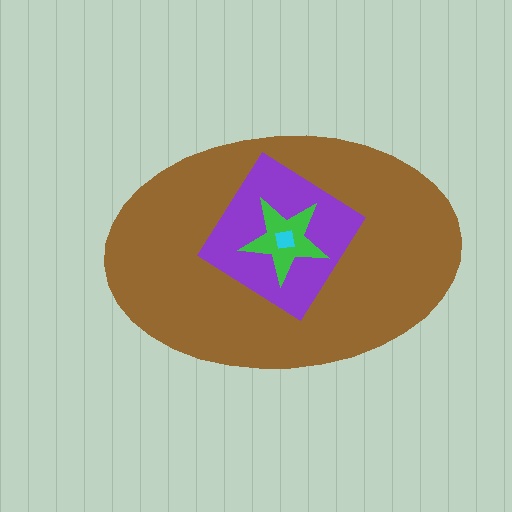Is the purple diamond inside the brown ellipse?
Yes.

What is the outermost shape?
The brown ellipse.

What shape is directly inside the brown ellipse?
The purple diamond.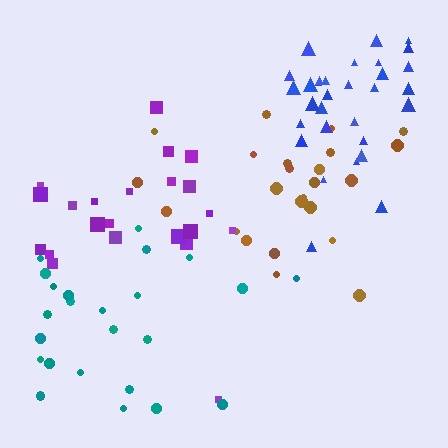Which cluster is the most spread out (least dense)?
Teal.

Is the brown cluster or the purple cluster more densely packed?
Purple.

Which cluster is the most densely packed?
Blue.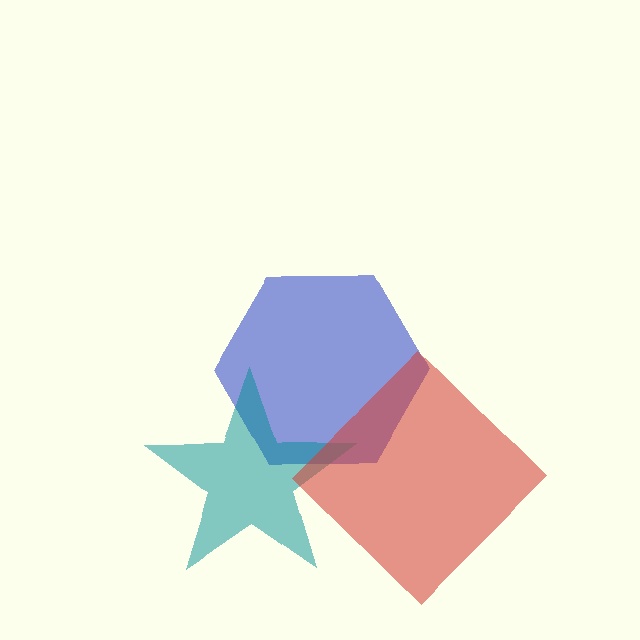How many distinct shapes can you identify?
There are 3 distinct shapes: a blue hexagon, a teal star, a red diamond.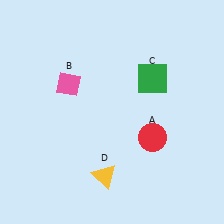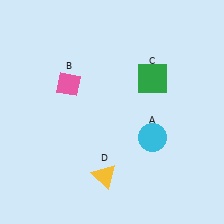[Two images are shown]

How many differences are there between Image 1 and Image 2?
There is 1 difference between the two images.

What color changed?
The circle (A) changed from red in Image 1 to cyan in Image 2.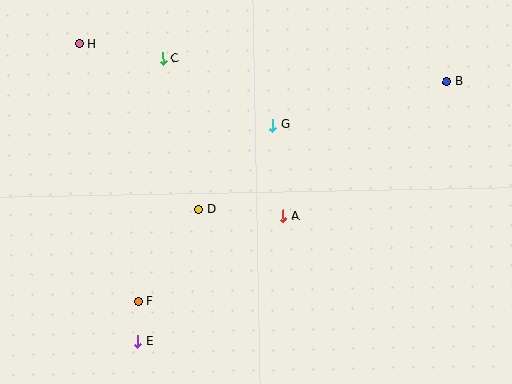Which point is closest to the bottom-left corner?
Point E is closest to the bottom-left corner.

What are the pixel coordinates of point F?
Point F is at (138, 302).